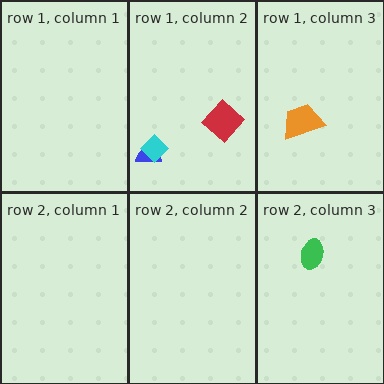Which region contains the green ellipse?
The row 2, column 3 region.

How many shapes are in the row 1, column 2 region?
3.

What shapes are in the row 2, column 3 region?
The green ellipse.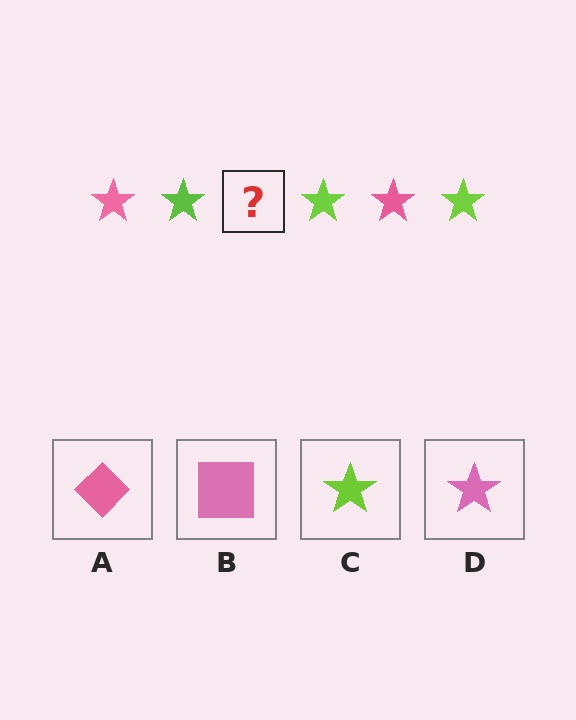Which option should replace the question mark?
Option D.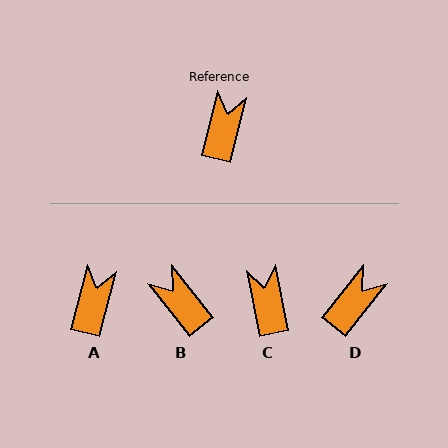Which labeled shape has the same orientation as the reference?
A.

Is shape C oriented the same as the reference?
No, it is off by about 25 degrees.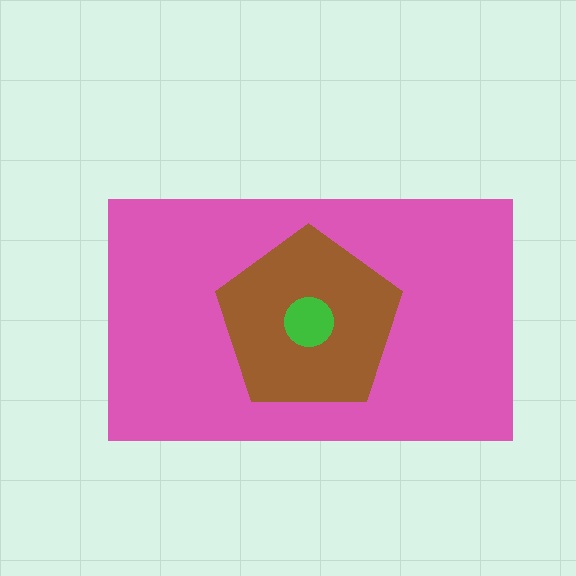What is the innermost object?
The green circle.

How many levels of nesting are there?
3.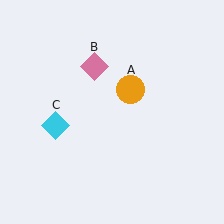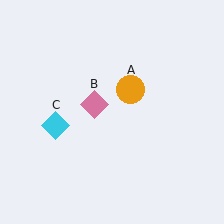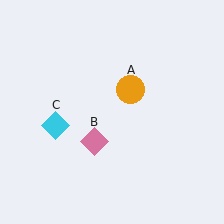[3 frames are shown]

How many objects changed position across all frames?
1 object changed position: pink diamond (object B).